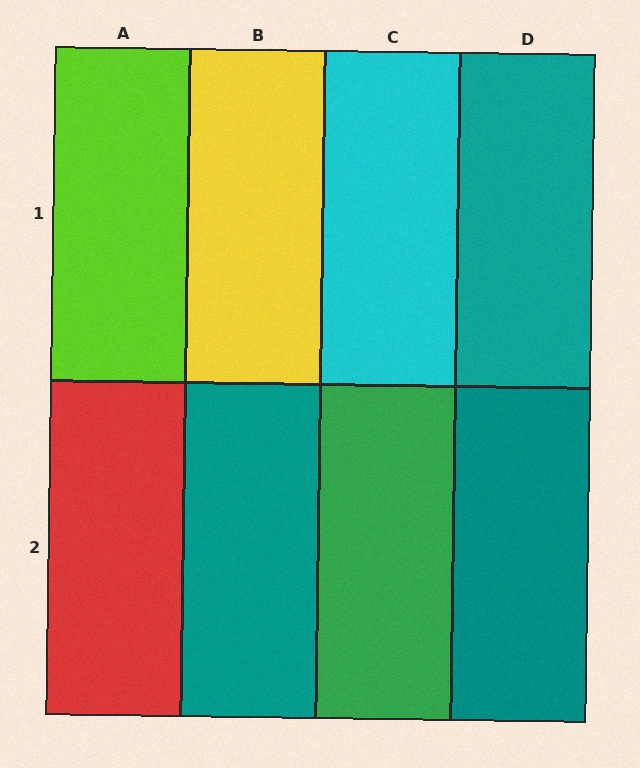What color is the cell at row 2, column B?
Teal.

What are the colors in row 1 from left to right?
Lime, yellow, cyan, teal.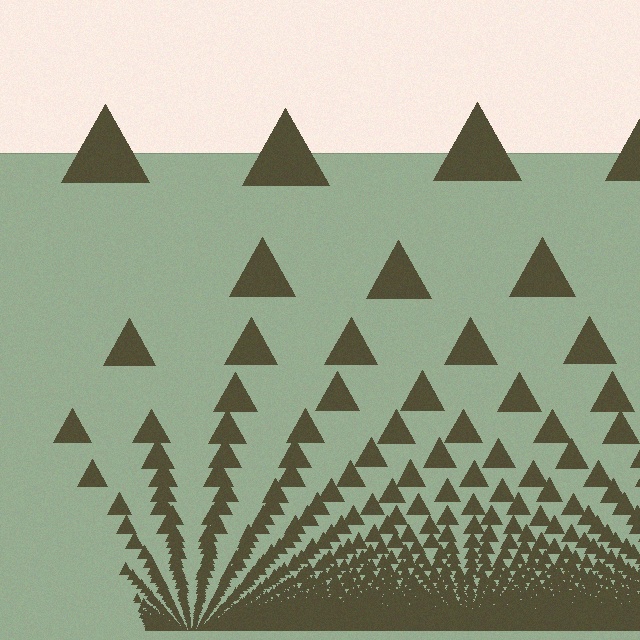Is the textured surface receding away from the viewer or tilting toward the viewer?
The surface appears to tilt toward the viewer. Texture elements get larger and sparser toward the top.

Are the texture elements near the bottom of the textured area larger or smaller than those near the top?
Smaller. The gradient is inverted — elements near the bottom are smaller and denser.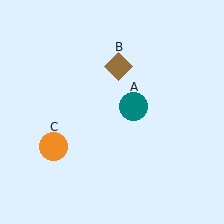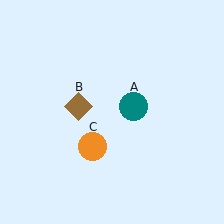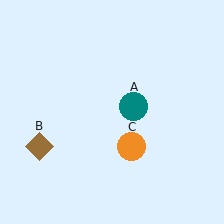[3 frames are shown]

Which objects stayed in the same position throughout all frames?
Teal circle (object A) remained stationary.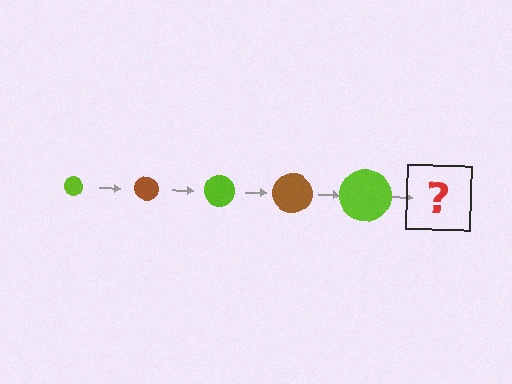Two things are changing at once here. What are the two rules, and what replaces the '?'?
The two rules are that the circle grows larger each step and the color cycles through lime and brown. The '?' should be a brown circle, larger than the previous one.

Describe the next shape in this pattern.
It should be a brown circle, larger than the previous one.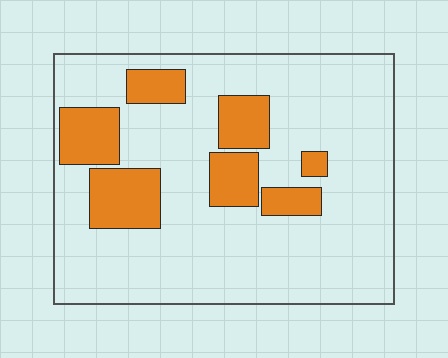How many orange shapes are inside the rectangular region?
7.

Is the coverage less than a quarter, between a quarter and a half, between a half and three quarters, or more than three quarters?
Less than a quarter.